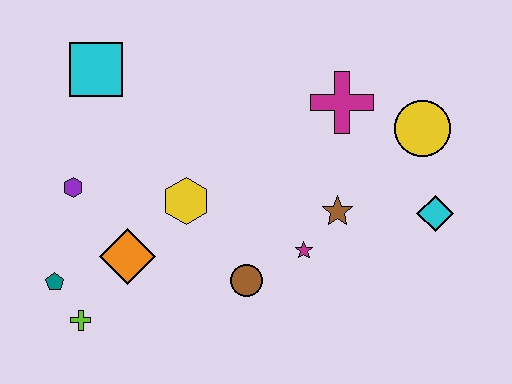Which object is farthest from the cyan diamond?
The teal pentagon is farthest from the cyan diamond.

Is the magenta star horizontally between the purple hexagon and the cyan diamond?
Yes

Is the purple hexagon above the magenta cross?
No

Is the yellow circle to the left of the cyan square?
No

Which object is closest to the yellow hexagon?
The orange diamond is closest to the yellow hexagon.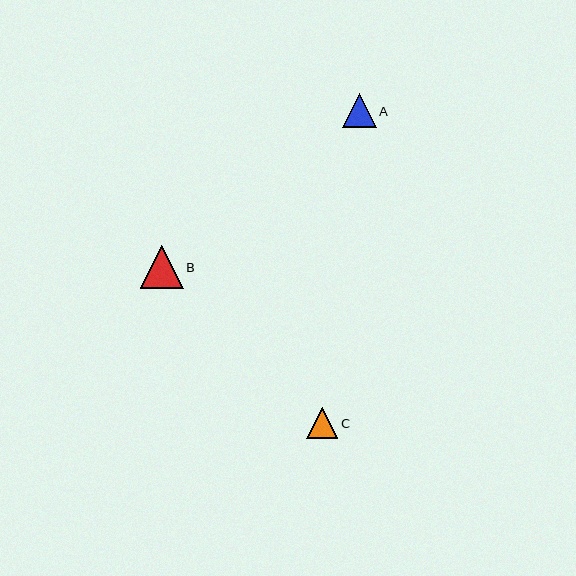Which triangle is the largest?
Triangle B is the largest with a size of approximately 43 pixels.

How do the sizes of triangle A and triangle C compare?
Triangle A and triangle C are approximately the same size.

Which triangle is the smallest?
Triangle C is the smallest with a size of approximately 31 pixels.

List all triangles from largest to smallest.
From largest to smallest: B, A, C.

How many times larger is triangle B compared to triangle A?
Triangle B is approximately 1.3 times the size of triangle A.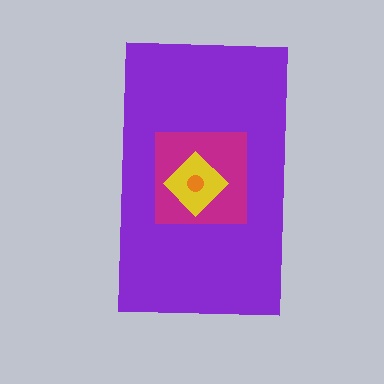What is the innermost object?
The orange circle.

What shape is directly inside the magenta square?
The yellow diamond.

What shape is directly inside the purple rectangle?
The magenta square.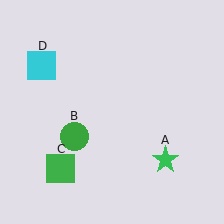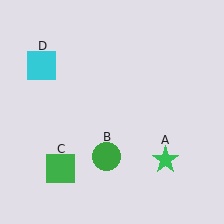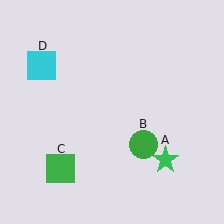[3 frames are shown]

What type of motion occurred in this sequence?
The green circle (object B) rotated counterclockwise around the center of the scene.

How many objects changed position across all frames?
1 object changed position: green circle (object B).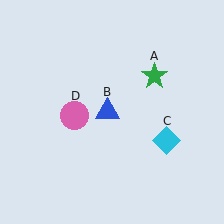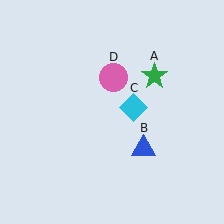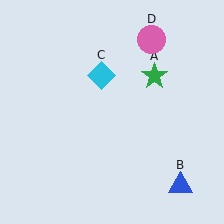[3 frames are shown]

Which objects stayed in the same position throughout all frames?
Green star (object A) remained stationary.